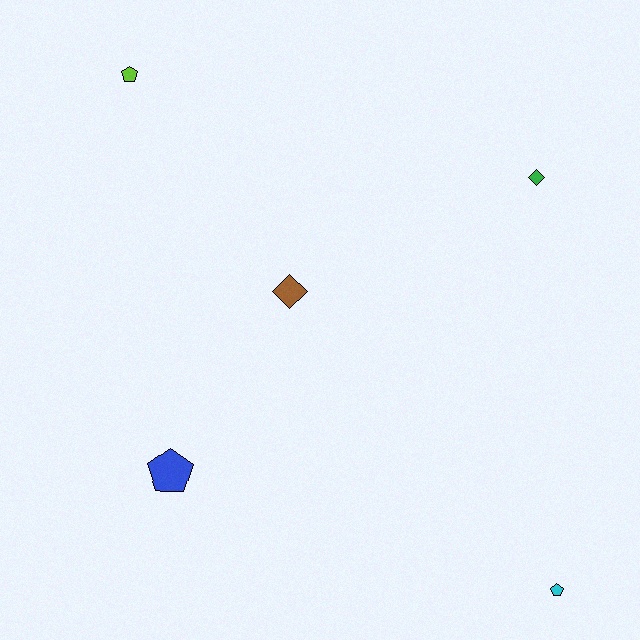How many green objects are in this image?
There is 1 green object.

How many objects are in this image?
There are 5 objects.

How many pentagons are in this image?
There are 3 pentagons.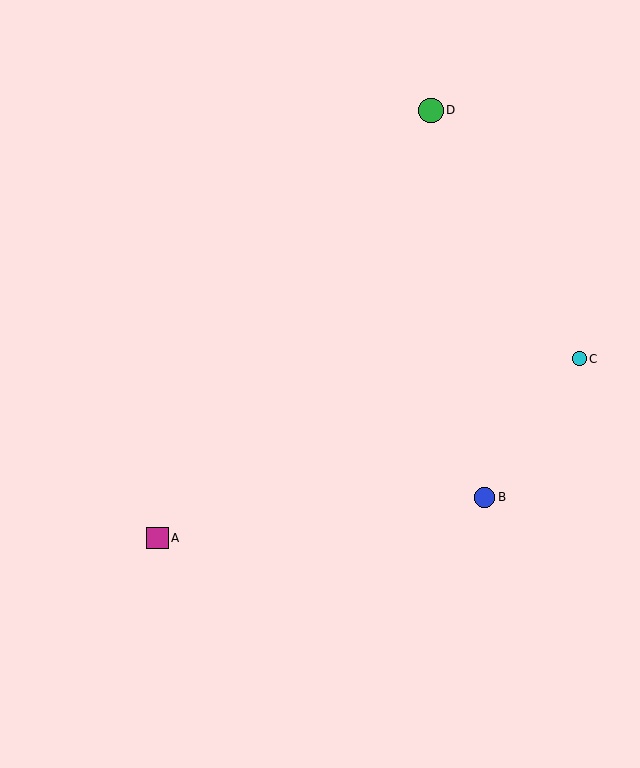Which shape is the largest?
The green circle (labeled D) is the largest.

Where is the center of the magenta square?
The center of the magenta square is at (158, 538).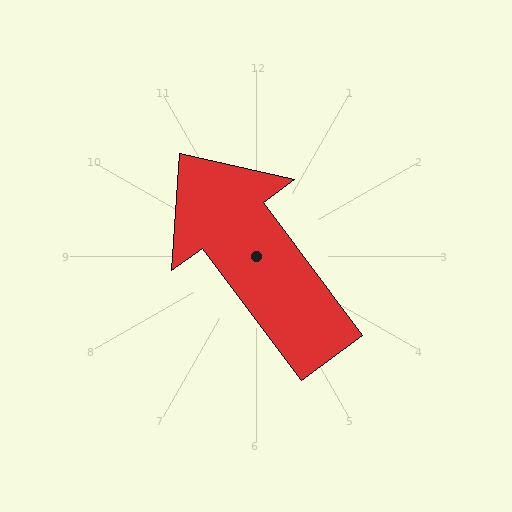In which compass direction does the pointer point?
Northwest.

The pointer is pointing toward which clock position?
Roughly 11 o'clock.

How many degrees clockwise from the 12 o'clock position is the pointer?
Approximately 323 degrees.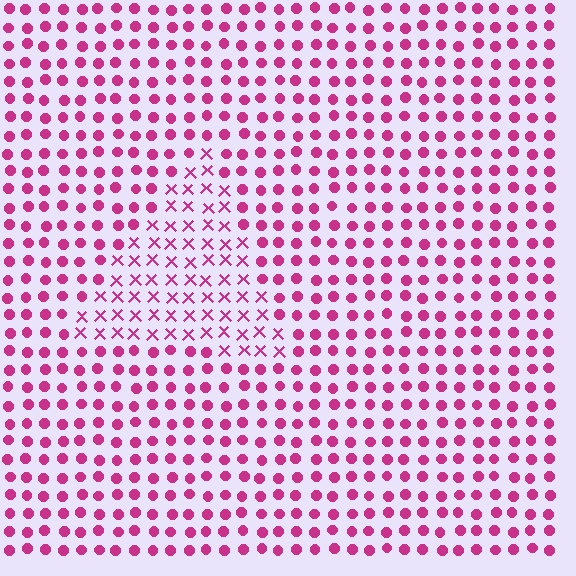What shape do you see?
I see a triangle.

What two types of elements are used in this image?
The image uses X marks inside the triangle region and circles outside it.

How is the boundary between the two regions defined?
The boundary is defined by a change in element shape: X marks inside vs. circles outside. All elements share the same color and spacing.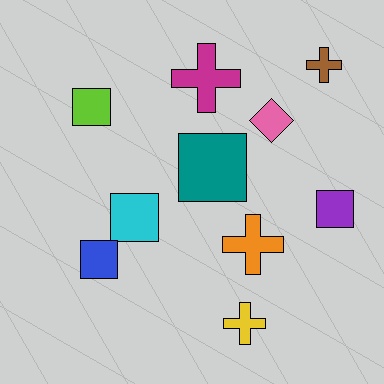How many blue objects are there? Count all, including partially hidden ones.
There is 1 blue object.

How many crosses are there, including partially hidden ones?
There are 4 crosses.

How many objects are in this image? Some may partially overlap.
There are 10 objects.